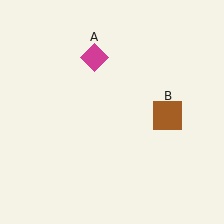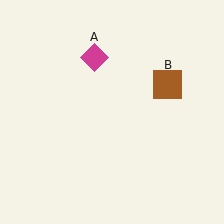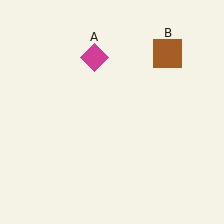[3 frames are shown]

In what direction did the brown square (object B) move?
The brown square (object B) moved up.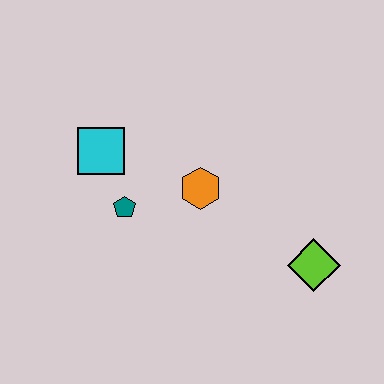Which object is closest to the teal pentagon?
The cyan square is closest to the teal pentagon.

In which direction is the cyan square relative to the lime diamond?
The cyan square is to the left of the lime diamond.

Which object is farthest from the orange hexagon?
The lime diamond is farthest from the orange hexagon.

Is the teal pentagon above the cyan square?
No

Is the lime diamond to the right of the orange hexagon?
Yes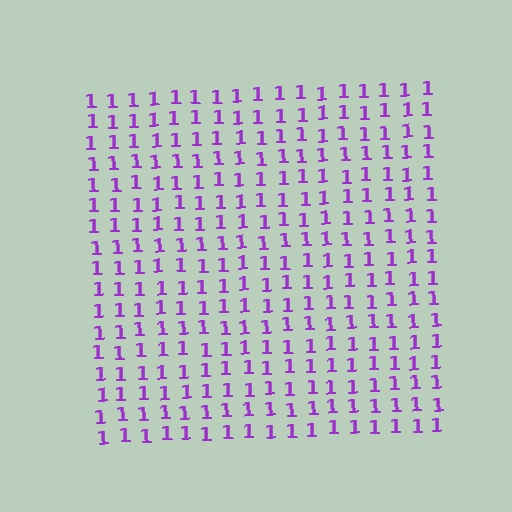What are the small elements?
The small elements are digit 1's.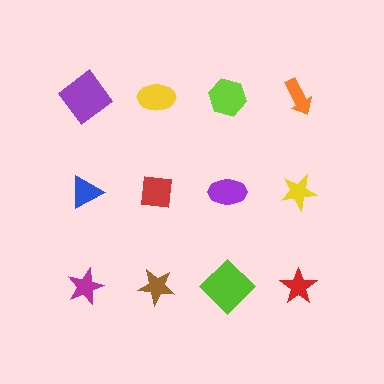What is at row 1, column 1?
A purple diamond.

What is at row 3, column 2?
A brown star.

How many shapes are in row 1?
4 shapes.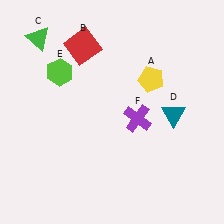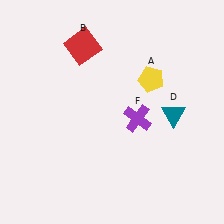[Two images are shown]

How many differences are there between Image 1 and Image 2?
There are 2 differences between the two images.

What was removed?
The lime hexagon (E), the green triangle (C) were removed in Image 2.